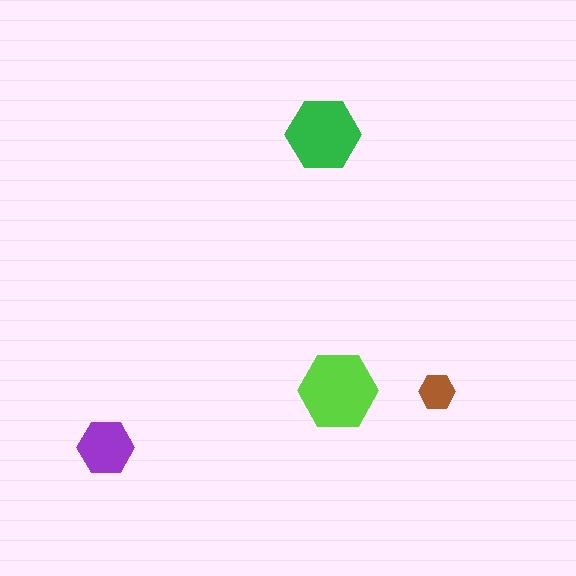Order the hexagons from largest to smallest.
the lime one, the green one, the purple one, the brown one.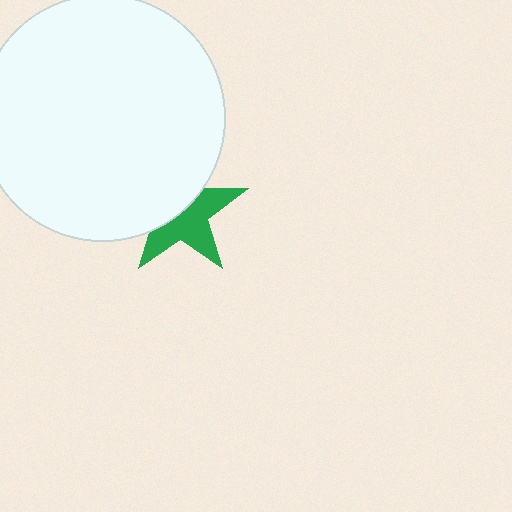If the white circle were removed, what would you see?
You would see the complete green star.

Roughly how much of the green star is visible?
About half of it is visible (roughly 53%).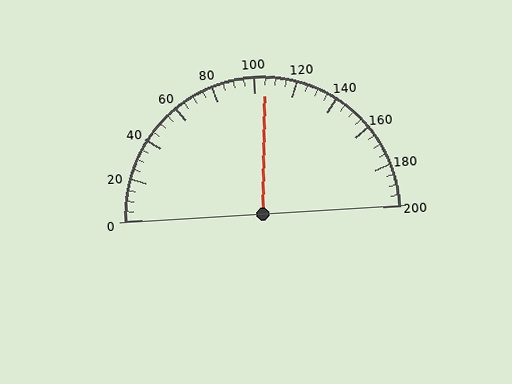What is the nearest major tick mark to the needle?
The nearest major tick mark is 100.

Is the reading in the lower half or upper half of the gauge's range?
The reading is in the upper half of the range (0 to 200).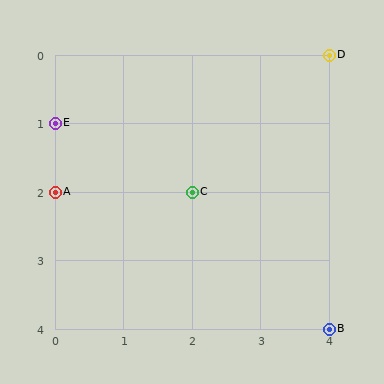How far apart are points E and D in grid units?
Points E and D are 4 columns and 1 row apart (about 4.1 grid units diagonally).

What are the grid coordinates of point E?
Point E is at grid coordinates (0, 1).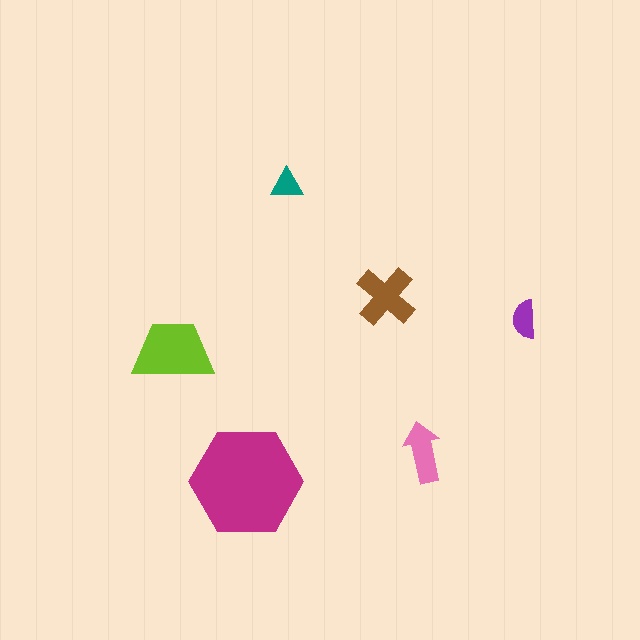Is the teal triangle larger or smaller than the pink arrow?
Smaller.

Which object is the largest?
The magenta hexagon.